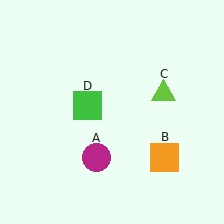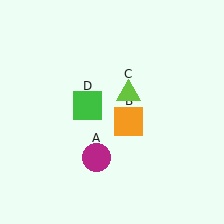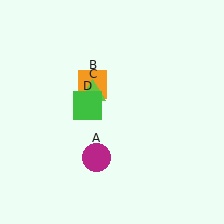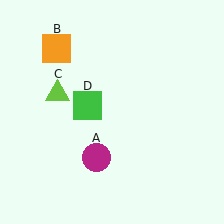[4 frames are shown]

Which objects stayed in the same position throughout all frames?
Magenta circle (object A) and green square (object D) remained stationary.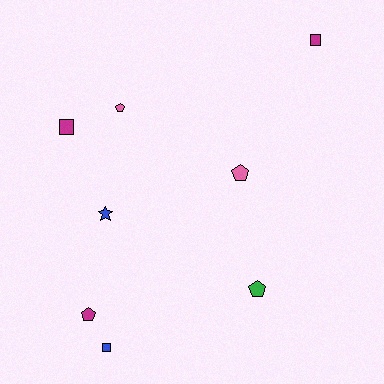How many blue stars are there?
There is 1 blue star.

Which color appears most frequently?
Magenta, with 3 objects.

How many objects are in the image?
There are 8 objects.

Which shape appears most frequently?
Pentagon, with 4 objects.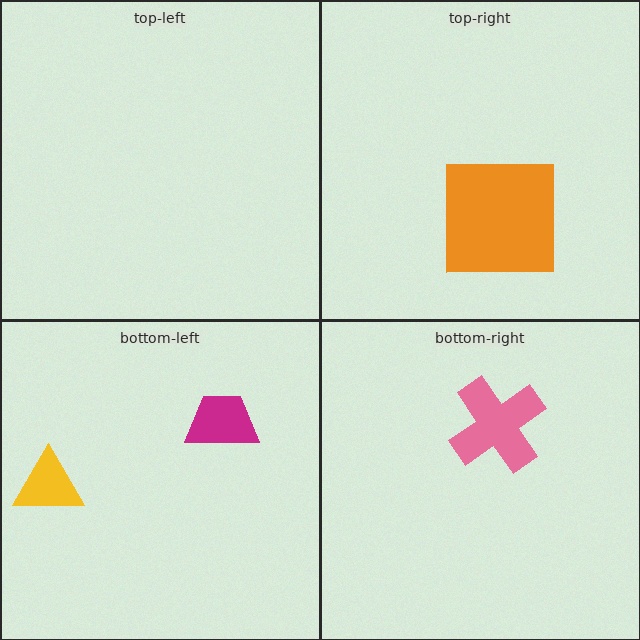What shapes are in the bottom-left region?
The yellow triangle, the magenta trapezoid.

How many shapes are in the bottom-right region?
1.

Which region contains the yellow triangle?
The bottom-left region.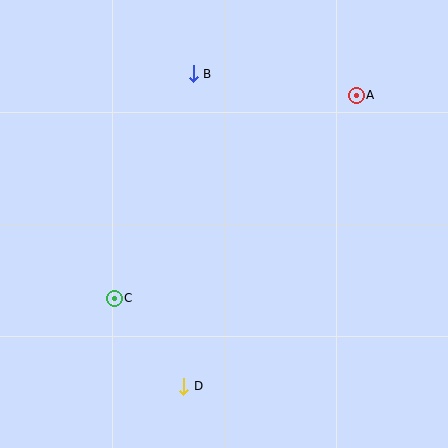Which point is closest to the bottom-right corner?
Point D is closest to the bottom-right corner.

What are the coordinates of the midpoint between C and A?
The midpoint between C and A is at (235, 197).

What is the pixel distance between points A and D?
The distance between A and D is 338 pixels.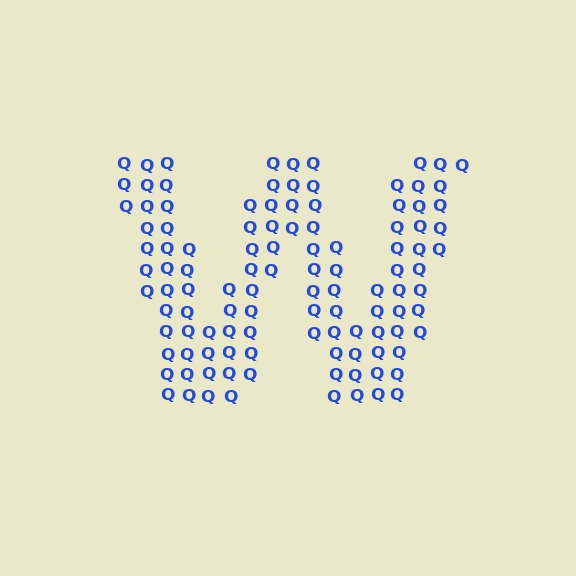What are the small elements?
The small elements are letter Q's.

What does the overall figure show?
The overall figure shows the letter W.